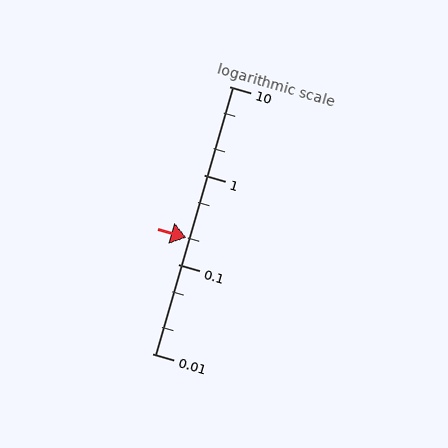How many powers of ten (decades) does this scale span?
The scale spans 3 decades, from 0.01 to 10.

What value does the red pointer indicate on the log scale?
The pointer indicates approximately 0.2.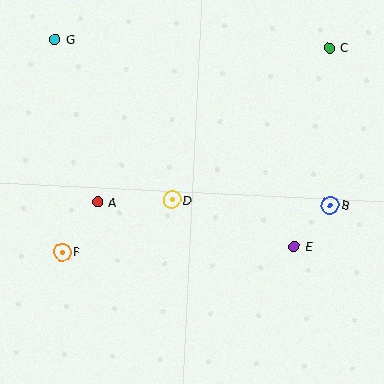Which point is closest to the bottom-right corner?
Point E is closest to the bottom-right corner.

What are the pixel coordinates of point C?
Point C is at (329, 48).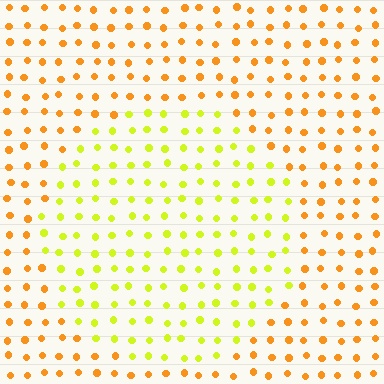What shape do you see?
I see a circle.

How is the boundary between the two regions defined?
The boundary is defined purely by a slight shift in hue (about 39 degrees). Spacing, size, and orientation are identical on both sides.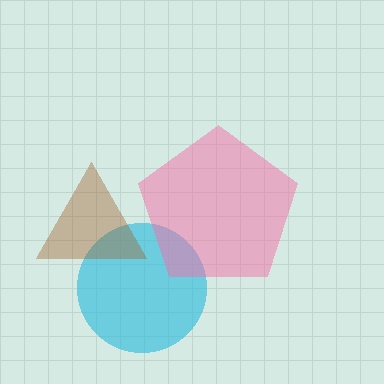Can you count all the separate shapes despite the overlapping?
Yes, there are 3 separate shapes.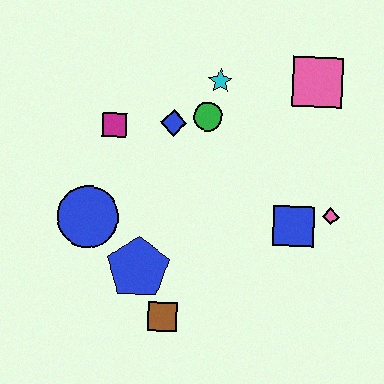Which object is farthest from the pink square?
The brown square is farthest from the pink square.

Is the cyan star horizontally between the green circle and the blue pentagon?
No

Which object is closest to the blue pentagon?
The brown square is closest to the blue pentagon.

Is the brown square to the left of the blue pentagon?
No